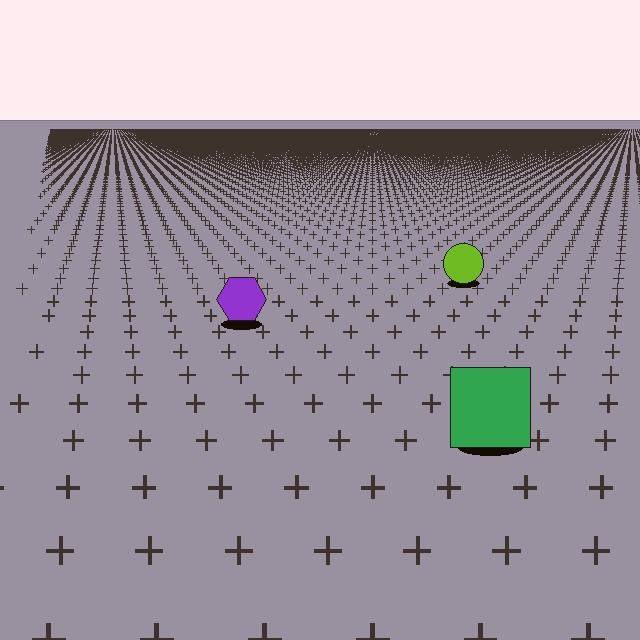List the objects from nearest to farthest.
From nearest to farthest: the green square, the purple hexagon, the lime circle.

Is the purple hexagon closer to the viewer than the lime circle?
Yes. The purple hexagon is closer — you can tell from the texture gradient: the ground texture is coarser near it.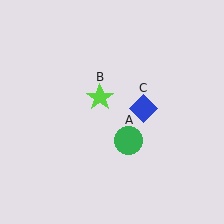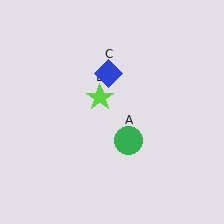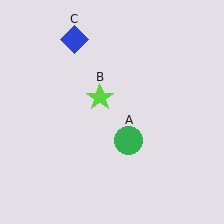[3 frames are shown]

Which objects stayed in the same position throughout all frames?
Green circle (object A) and lime star (object B) remained stationary.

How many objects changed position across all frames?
1 object changed position: blue diamond (object C).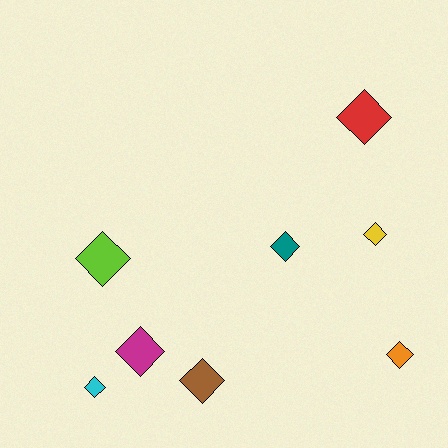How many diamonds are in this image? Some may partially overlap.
There are 8 diamonds.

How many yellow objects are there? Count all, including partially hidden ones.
There is 1 yellow object.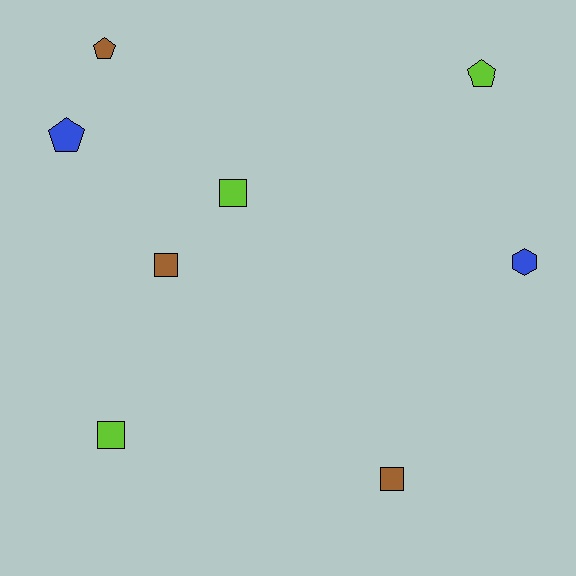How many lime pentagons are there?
There is 1 lime pentagon.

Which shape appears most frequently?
Square, with 4 objects.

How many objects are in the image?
There are 8 objects.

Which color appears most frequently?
Lime, with 3 objects.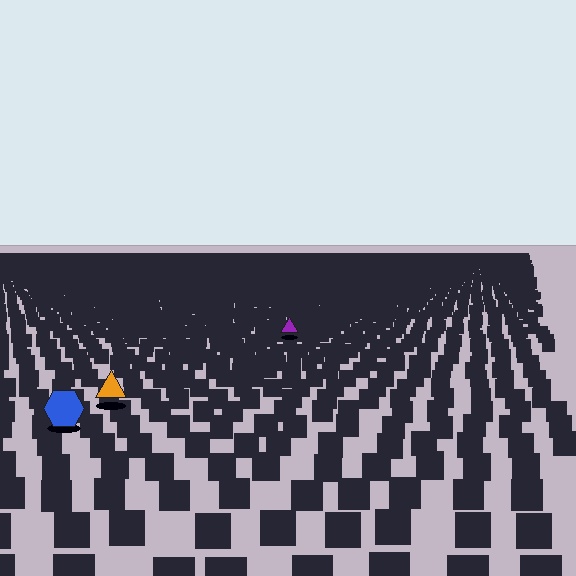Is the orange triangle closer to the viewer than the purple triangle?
Yes. The orange triangle is closer — you can tell from the texture gradient: the ground texture is coarser near it.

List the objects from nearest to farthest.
From nearest to farthest: the blue hexagon, the orange triangle, the purple triangle.